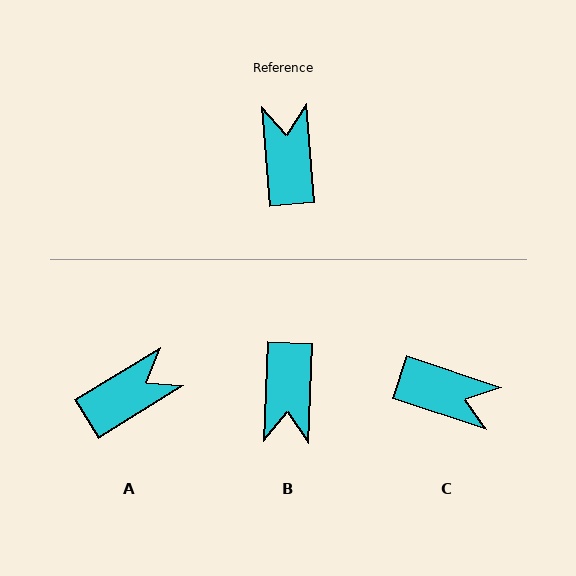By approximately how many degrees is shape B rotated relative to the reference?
Approximately 173 degrees counter-clockwise.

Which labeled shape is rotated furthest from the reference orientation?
B, about 173 degrees away.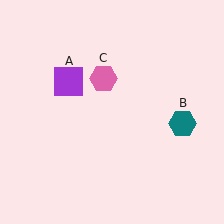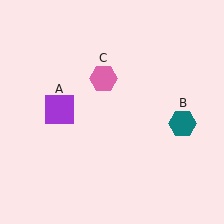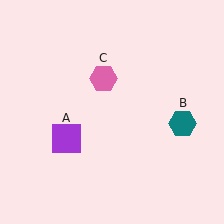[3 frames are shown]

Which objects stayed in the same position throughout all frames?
Teal hexagon (object B) and pink hexagon (object C) remained stationary.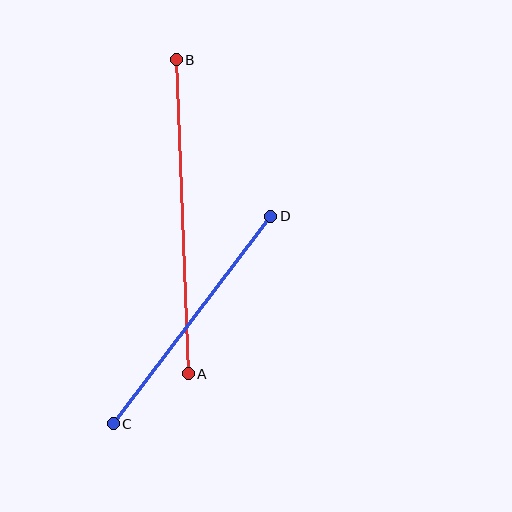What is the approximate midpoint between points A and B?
The midpoint is at approximately (182, 217) pixels.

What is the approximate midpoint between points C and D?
The midpoint is at approximately (192, 320) pixels.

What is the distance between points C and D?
The distance is approximately 261 pixels.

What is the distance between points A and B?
The distance is approximately 314 pixels.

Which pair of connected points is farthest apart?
Points A and B are farthest apart.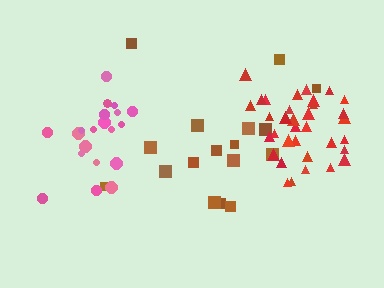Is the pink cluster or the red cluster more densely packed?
Red.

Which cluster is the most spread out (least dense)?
Brown.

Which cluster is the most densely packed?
Red.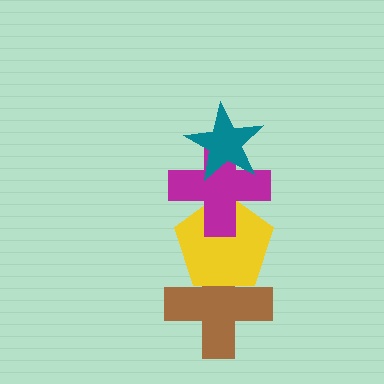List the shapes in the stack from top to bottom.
From top to bottom: the teal star, the magenta cross, the yellow pentagon, the brown cross.